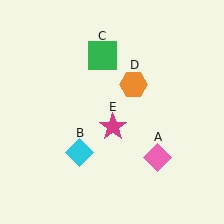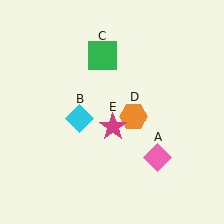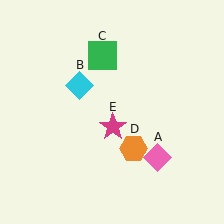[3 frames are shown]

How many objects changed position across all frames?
2 objects changed position: cyan diamond (object B), orange hexagon (object D).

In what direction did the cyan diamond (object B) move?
The cyan diamond (object B) moved up.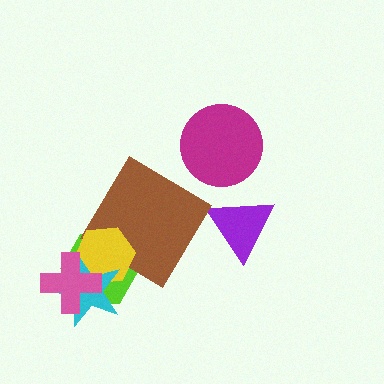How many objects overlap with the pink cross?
3 objects overlap with the pink cross.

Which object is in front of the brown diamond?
The yellow hexagon is in front of the brown diamond.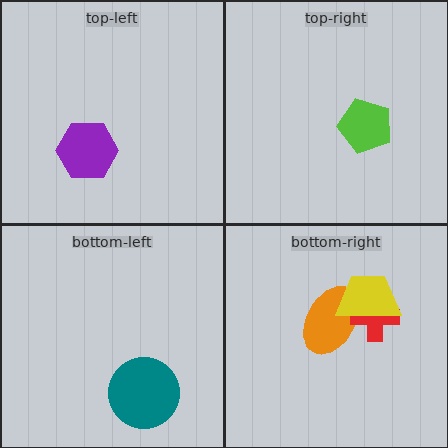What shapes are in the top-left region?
The purple hexagon.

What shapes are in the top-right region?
The lime pentagon.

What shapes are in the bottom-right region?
The orange ellipse, the red cross, the yellow trapezoid.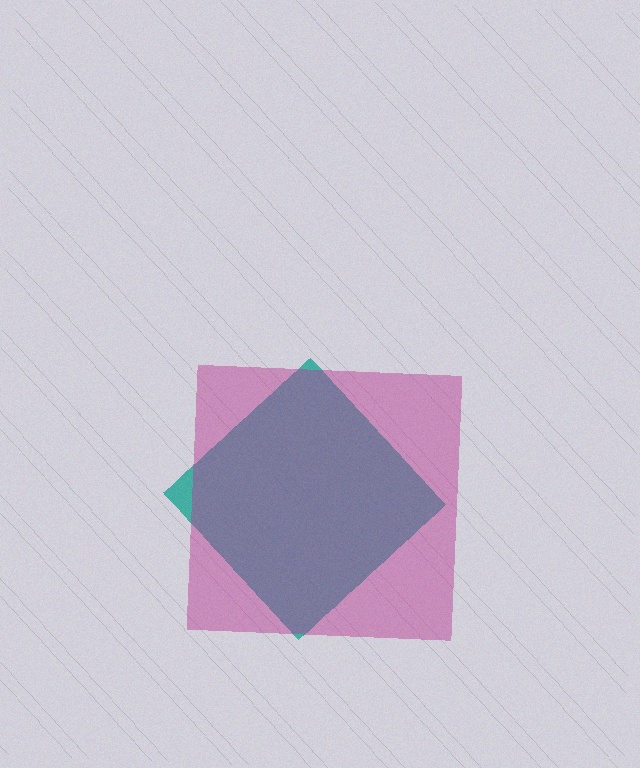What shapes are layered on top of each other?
The layered shapes are: a teal diamond, a magenta square.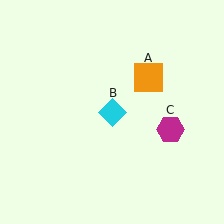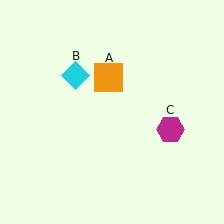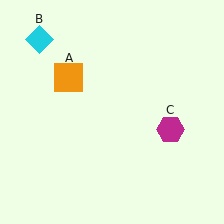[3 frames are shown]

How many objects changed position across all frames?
2 objects changed position: orange square (object A), cyan diamond (object B).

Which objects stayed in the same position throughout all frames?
Magenta hexagon (object C) remained stationary.